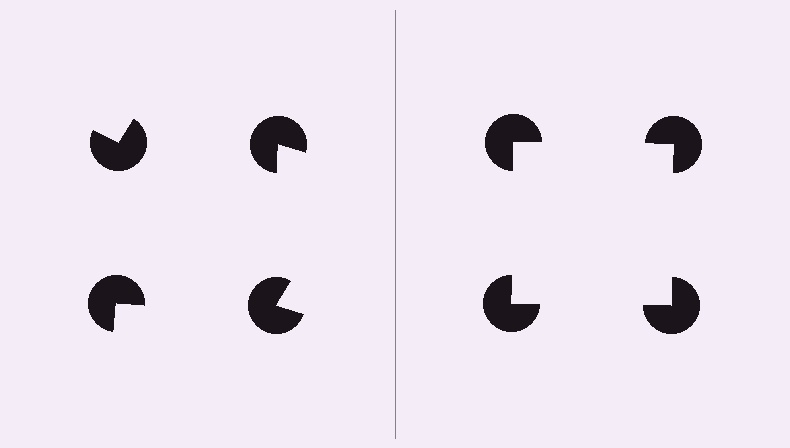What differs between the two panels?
The pac-man discs are positioned identically on both sides; only the wedge orientations differ. On the right they align to a square; on the left they are misaligned.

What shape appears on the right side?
An illusory square.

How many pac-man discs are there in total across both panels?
8 — 4 on each side.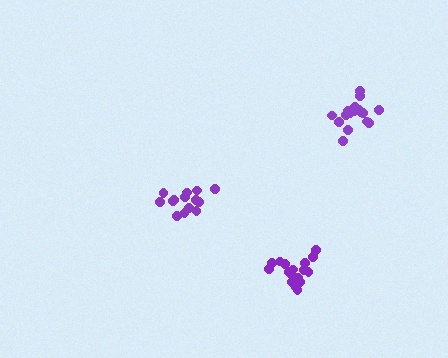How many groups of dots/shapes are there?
There are 3 groups.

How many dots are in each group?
Group 1: 14 dots, Group 2: 17 dots, Group 3: 17 dots (48 total).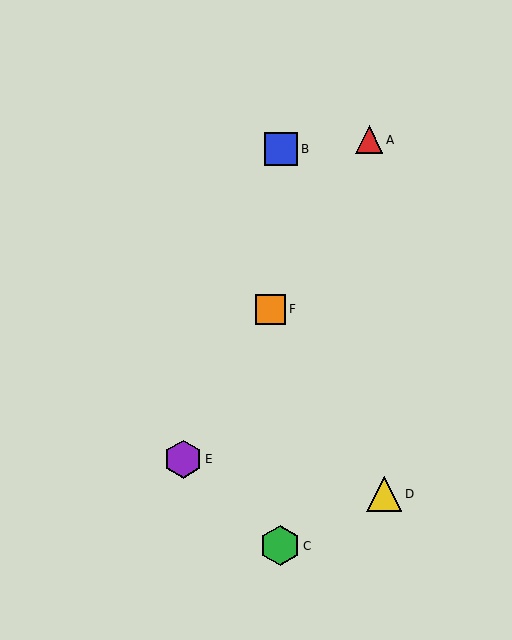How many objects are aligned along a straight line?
3 objects (A, E, F) are aligned along a straight line.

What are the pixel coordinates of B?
Object B is at (281, 149).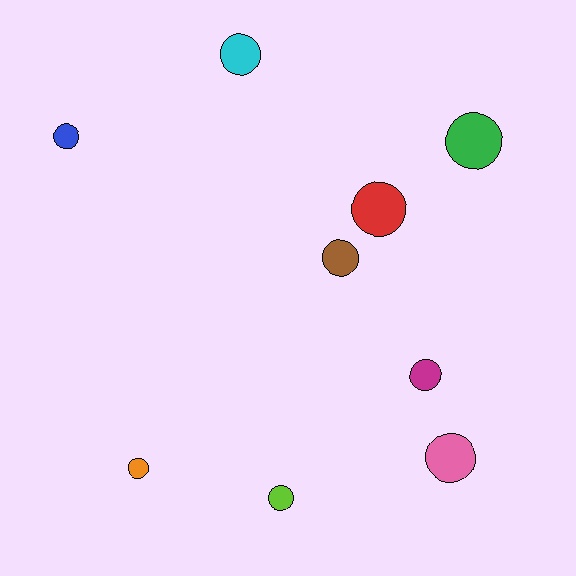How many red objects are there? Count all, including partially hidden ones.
There is 1 red object.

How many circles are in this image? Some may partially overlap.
There are 9 circles.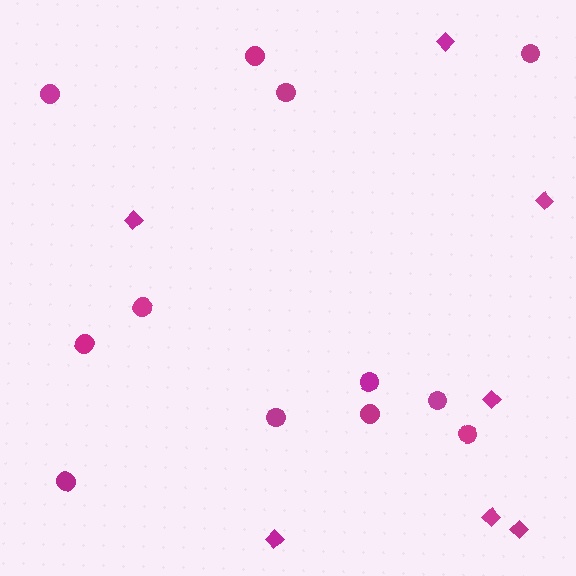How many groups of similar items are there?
There are 2 groups: one group of circles (12) and one group of diamonds (7).